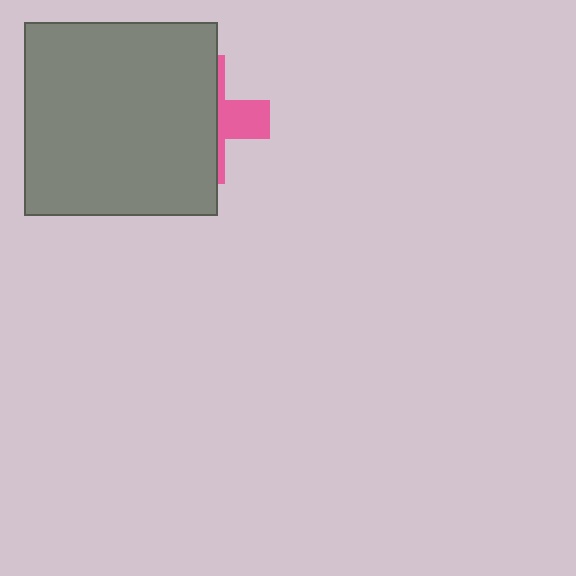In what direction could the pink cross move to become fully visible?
The pink cross could move right. That would shift it out from behind the gray square entirely.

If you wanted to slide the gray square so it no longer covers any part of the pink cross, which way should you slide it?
Slide it left — that is the most direct way to separate the two shapes.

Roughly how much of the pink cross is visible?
A small part of it is visible (roughly 32%).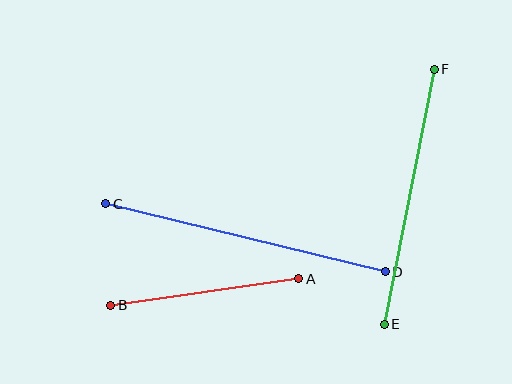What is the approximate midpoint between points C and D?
The midpoint is at approximately (245, 238) pixels.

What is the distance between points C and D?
The distance is approximately 288 pixels.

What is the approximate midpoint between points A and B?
The midpoint is at approximately (205, 292) pixels.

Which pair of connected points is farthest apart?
Points C and D are farthest apart.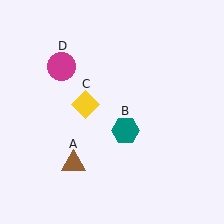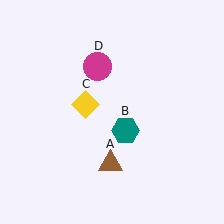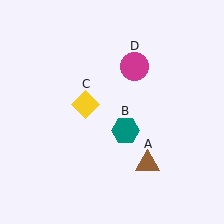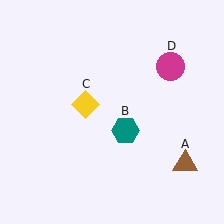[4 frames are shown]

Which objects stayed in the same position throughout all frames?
Teal hexagon (object B) and yellow diamond (object C) remained stationary.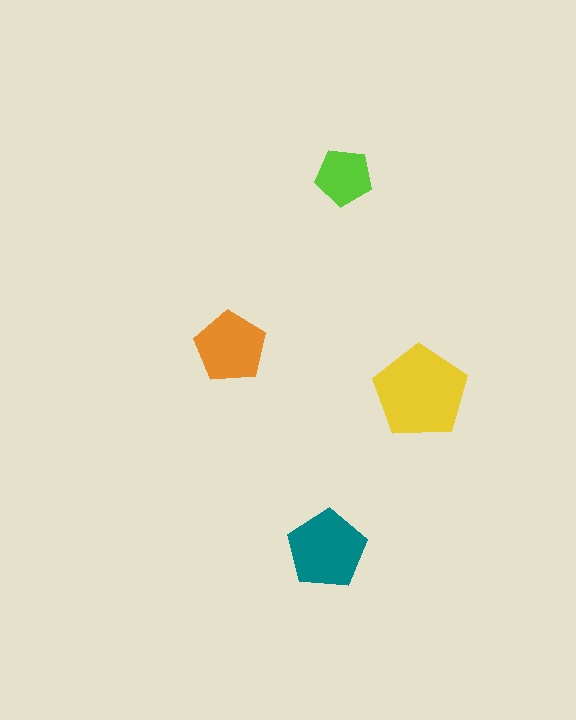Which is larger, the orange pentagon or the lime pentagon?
The orange one.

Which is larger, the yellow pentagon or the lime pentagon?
The yellow one.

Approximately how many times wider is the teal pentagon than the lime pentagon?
About 1.5 times wider.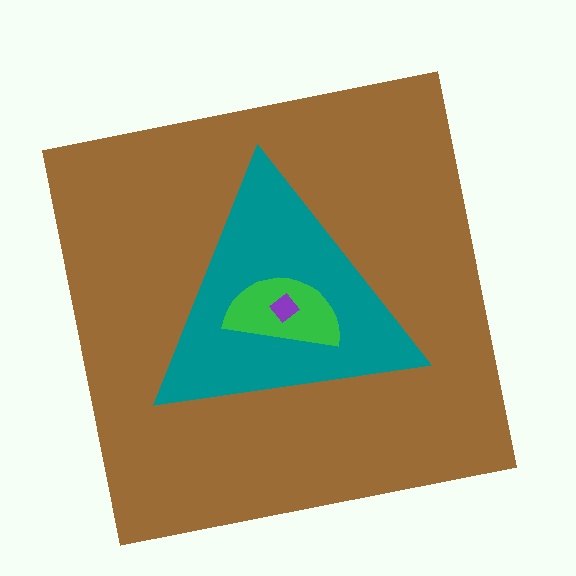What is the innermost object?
The purple diamond.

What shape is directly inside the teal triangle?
The green semicircle.